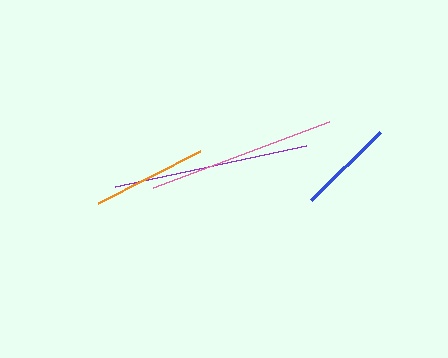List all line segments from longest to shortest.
From longest to shortest: purple, pink, orange, blue.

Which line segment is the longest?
The purple line is the longest at approximately 195 pixels.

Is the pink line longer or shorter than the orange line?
The pink line is longer than the orange line.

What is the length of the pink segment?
The pink segment is approximately 188 pixels long.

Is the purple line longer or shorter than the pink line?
The purple line is longer than the pink line.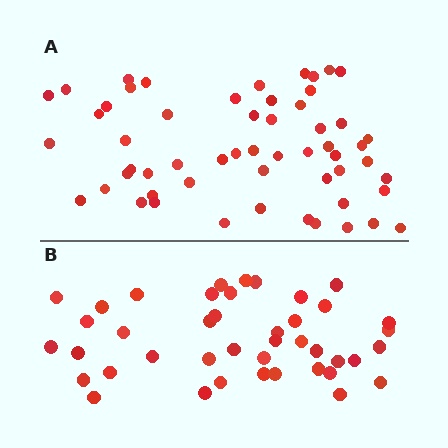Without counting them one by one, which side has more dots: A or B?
Region A (the top region) has more dots.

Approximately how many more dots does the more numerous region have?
Region A has approximately 15 more dots than region B.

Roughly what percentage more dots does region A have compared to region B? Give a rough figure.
About 35% more.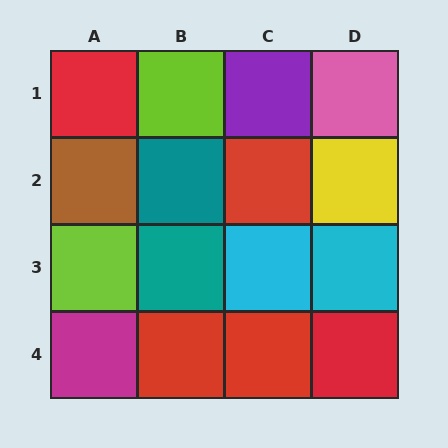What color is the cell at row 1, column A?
Red.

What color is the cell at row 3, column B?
Teal.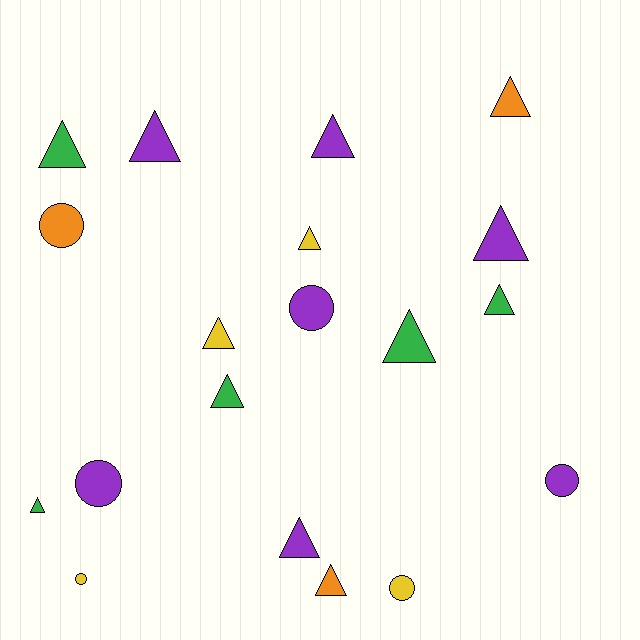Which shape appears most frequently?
Triangle, with 13 objects.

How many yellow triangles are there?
There are 2 yellow triangles.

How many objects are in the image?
There are 19 objects.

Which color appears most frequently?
Purple, with 7 objects.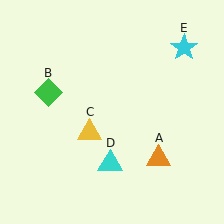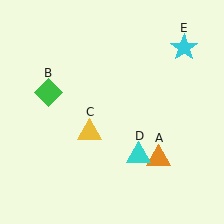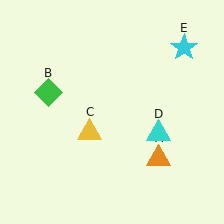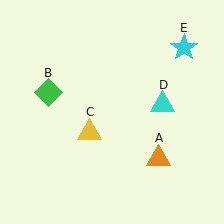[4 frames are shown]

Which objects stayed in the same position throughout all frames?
Orange triangle (object A) and green diamond (object B) and yellow triangle (object C) and cyan star (object E) remained stationary.